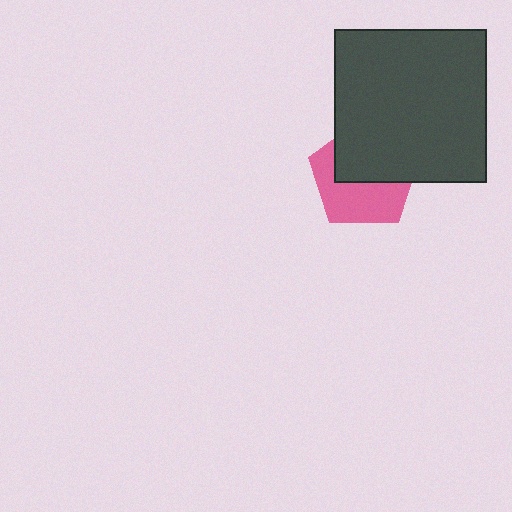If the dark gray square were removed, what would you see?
You would see the complete pink pentagon.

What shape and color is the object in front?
The object in front is a dark gray square.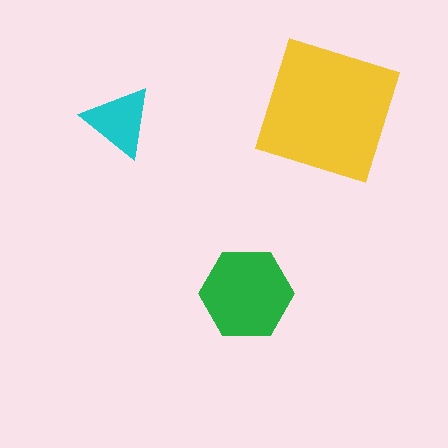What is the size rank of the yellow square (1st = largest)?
1st.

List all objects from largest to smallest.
The yellow square, the green hexagon, the cyan triangle.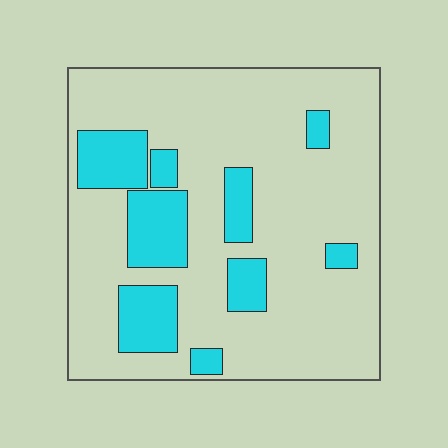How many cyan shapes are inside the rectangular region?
9.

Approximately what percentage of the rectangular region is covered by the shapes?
Approximately 20%.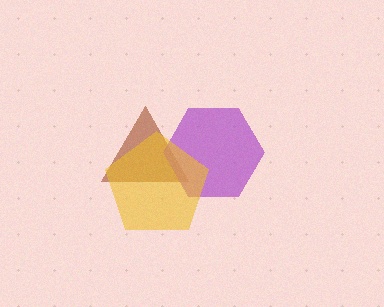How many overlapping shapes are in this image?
There are 3 overlapping shapes in the image.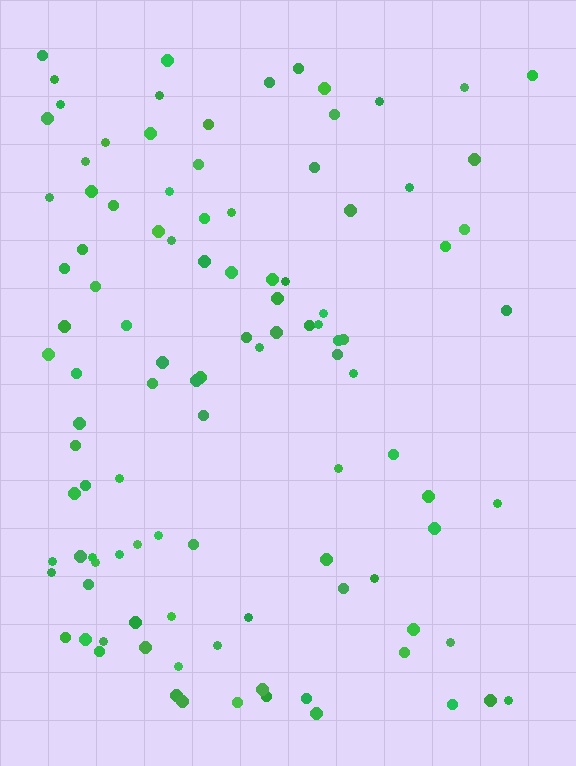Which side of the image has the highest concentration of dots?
The left.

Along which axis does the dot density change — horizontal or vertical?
Horizontal.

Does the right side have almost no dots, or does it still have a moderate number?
Still a moderate number, just noticeably fewer than the left.